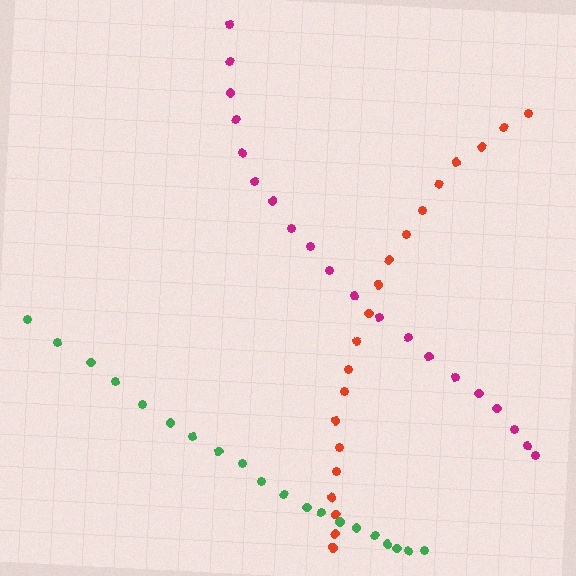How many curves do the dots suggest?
There are 3 distinct paths.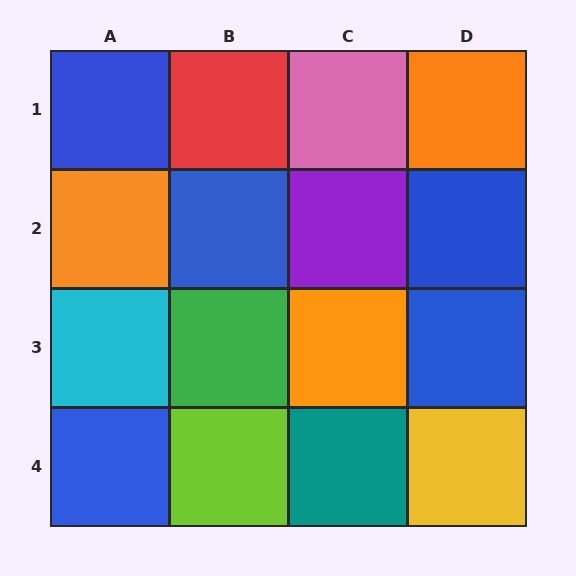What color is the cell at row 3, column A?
Cyan.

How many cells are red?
1 cell is red.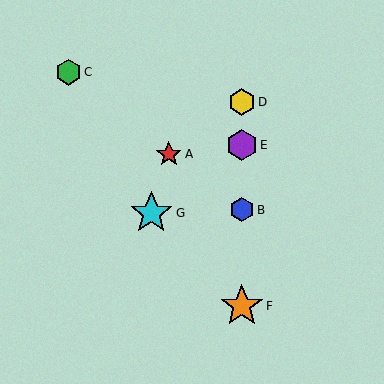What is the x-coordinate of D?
Object D is at x≈242.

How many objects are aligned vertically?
4 objects (B, D, E, F) are aligned vertically.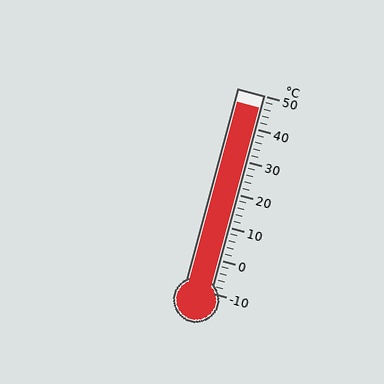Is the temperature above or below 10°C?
The temperature is above 10°C.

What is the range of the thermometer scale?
The thermometer scale ranges from -10°C to 50°C.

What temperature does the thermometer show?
The thermometer shows approximately 46°C.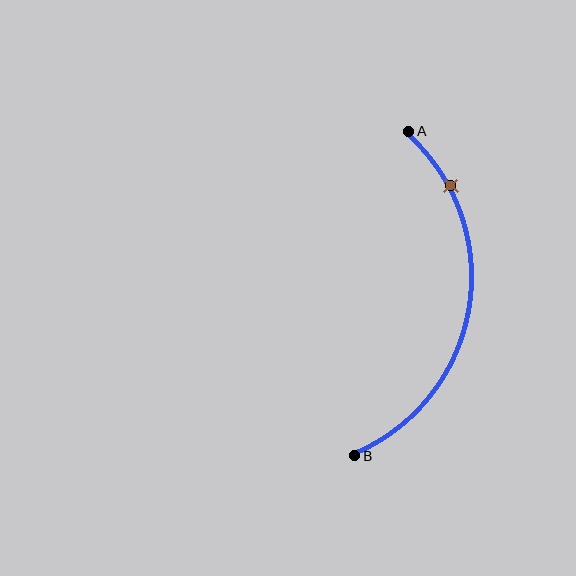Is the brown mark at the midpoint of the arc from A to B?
No. The brown mark lies on the arc but is closer to endpoint A. The arc midpoint would be at the point on the curve equidistant along the arc from both A and B.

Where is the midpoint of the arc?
The arc midpoint is the point on the curve farthest from the straight line joining A and B. It sits to the right of that line.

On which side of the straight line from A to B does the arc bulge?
The arc bulges to the right of the straight line connecting A and B.